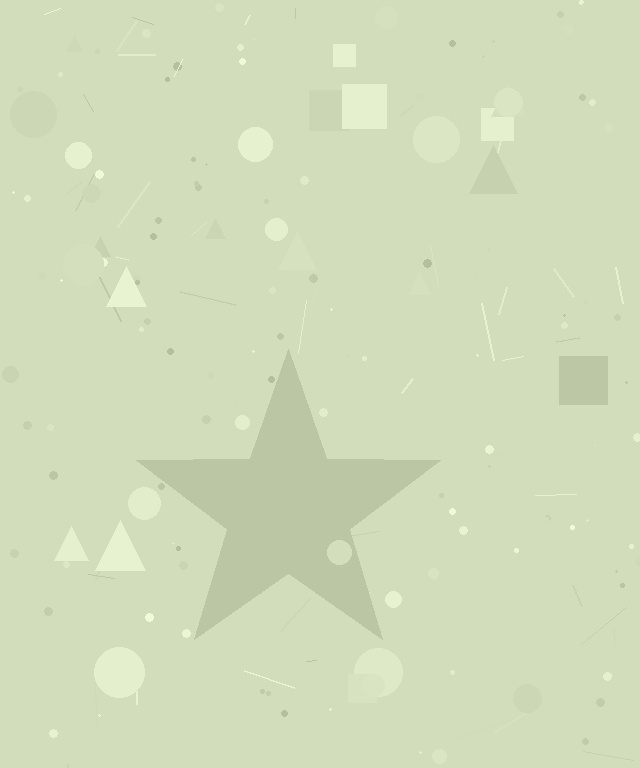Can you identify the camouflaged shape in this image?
The camouflaged shape is a star.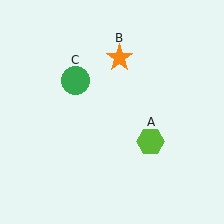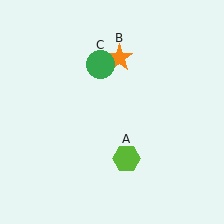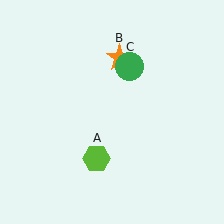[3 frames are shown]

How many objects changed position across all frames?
2 objects changed position: lime hexagon (object A), green circle (object C).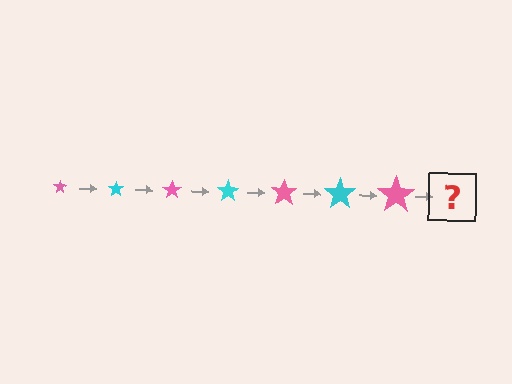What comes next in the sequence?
The next element should be a cyan star, larger than the previous one.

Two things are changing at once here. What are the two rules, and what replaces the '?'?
The two rules are that the star grows larger each step and the color cycles through pink and cyan. The '?' should be a cyan star, larger than the previous one.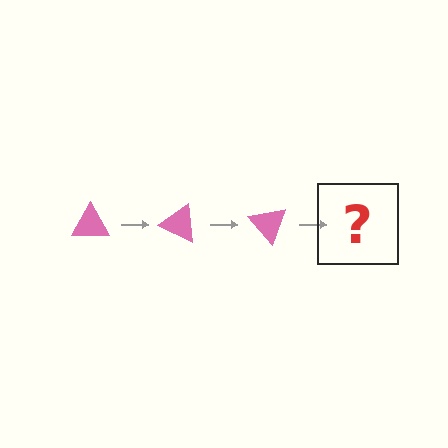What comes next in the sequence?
The next element should be a pink triangle rotated 75 degrees.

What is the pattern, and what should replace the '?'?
The pattern is that the triangle rotates 25 degrees each step. The '?' should be a pink triangle rotated 75 degrees.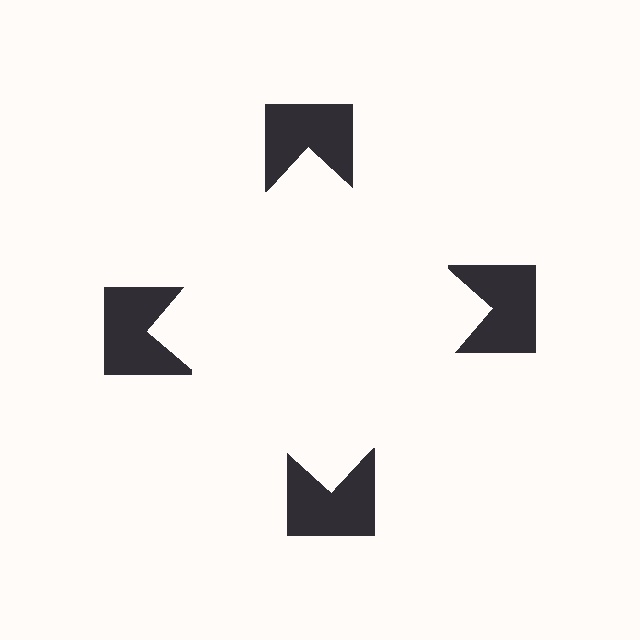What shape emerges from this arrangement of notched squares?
An illusory square — its edges are inferred from the aligned wedge cuts in the notched squares, not physically drawn.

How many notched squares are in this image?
There are 4 — one at each vertex of the illusory square.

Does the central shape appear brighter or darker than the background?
It typically appears slightly brighter than the background, even though no actual brightness change is drawn.